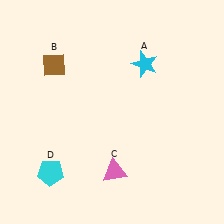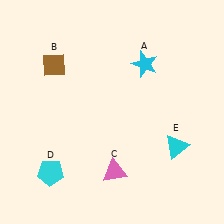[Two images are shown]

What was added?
A cyan triangle (E) was added in Image 2.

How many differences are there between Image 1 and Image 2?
There is 1 difference between the two images.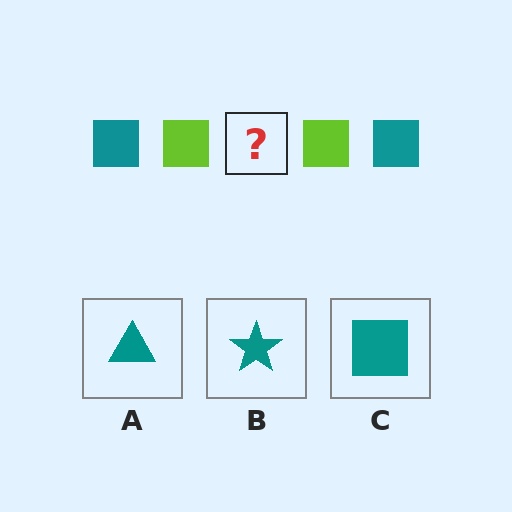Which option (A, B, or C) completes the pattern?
C.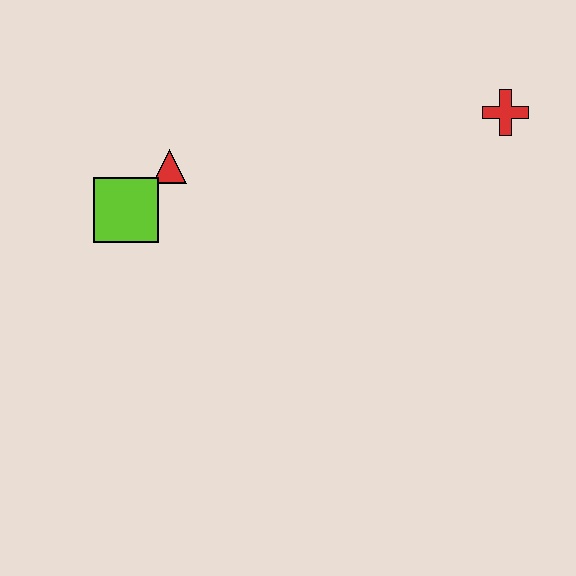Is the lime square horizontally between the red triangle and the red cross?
No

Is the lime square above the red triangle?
No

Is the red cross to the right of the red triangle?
Yes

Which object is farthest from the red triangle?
The red cross is farthest from the red triangle.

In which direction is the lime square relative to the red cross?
The lime square is to the left of the red cross.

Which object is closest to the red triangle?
The lime square is closest to the red triangle.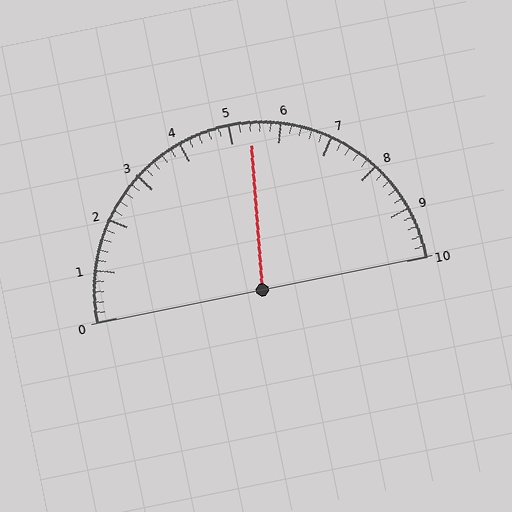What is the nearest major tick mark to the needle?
The nearest major tick mark is 5.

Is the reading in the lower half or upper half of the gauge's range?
The reading is in the upper half of the range (0 to 10).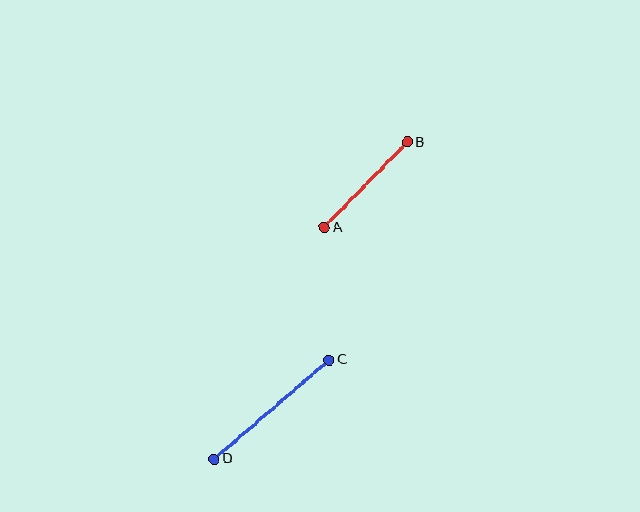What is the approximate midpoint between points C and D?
The midpoint is at approximately (272, 410) pixels.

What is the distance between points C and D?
The distance is approximately 152 pixels.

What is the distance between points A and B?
The distance is approximately 119 pixels.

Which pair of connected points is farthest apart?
Points C and D are farthest apart.